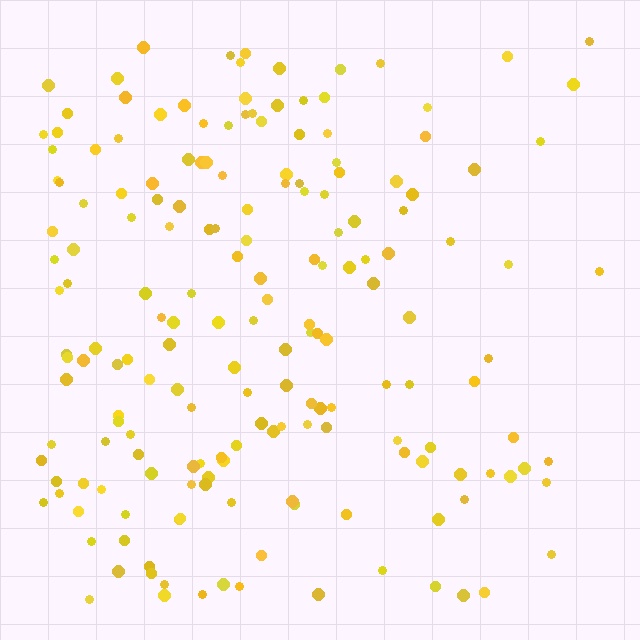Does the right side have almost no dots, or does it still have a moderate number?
Still a moderate number, just noticeably fewer than the left.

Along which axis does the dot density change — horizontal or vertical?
Horizontal.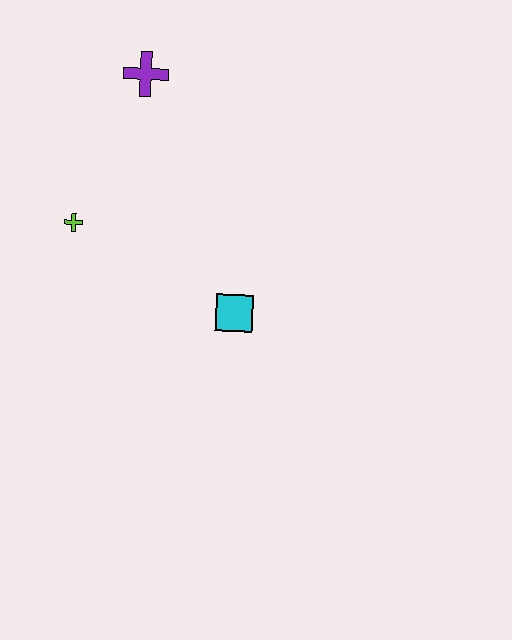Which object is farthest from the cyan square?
The purple cross is farthest from the cyan square.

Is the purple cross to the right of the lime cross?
Yes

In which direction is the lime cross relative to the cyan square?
The lime cross is to the left of the cyan square.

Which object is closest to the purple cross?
The lime cross is closest to the purple cross.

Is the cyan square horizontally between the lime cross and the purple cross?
No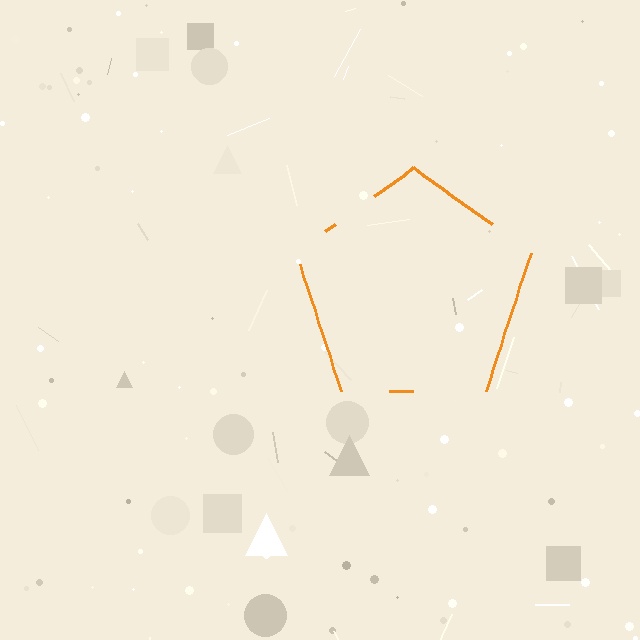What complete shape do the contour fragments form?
The contour fragments form a pentagon.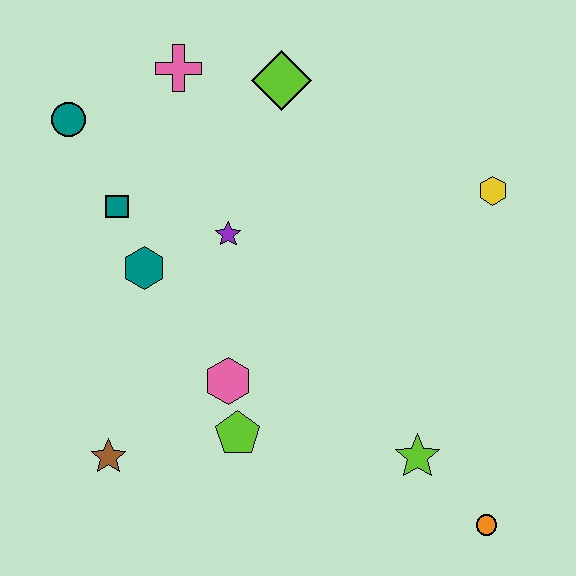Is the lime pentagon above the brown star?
Yes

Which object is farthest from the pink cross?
The orange circle is farthest from the pink cross.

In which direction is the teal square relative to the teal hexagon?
The teal square is above the teal hexagon.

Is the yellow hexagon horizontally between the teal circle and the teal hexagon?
No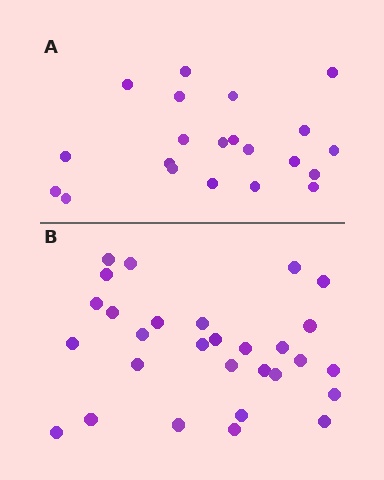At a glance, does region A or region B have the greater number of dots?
Region B (the bottom region) has more dots.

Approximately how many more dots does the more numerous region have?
Region B has roughly 8 or so more dots than region A.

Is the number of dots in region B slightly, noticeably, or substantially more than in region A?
Region B has noticeably more, but not dramatically so. The ratio is roughly 1.4 to 1.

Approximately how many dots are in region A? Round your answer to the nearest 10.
About 20 dots. (The exact count is 21, which rounds to 20.)